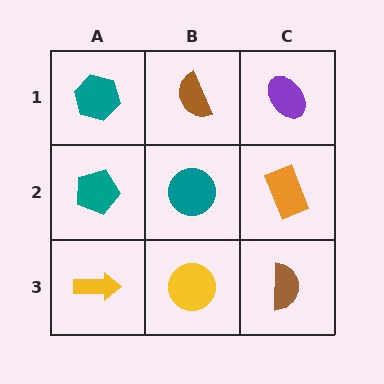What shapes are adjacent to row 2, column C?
A purple ellipse (row 1, column C), a brown semicircle (row 3, column C), a teal circle (row 2, column B).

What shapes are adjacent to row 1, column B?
A teal circle (row 2, column B), a teal hexagon (row 1, column A), a purple ellipse (row 1, column C).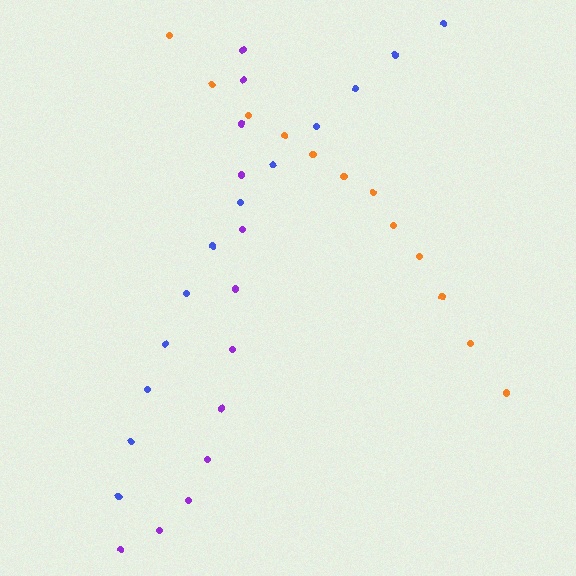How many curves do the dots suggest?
There are 3 distinct paths.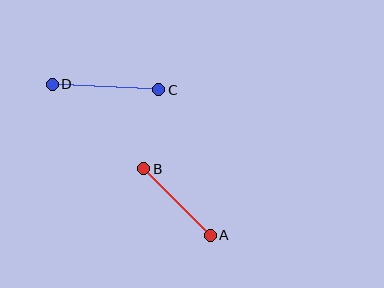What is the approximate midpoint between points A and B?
The midpoint is at approximately (177, 202) pixels.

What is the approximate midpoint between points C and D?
The midpoint is at approximately (105, 87) pixels.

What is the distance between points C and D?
The distance is approximately 106 pixels.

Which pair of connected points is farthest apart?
Points C and D are farthest apart.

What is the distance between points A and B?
The distance is approximately 94 pixels.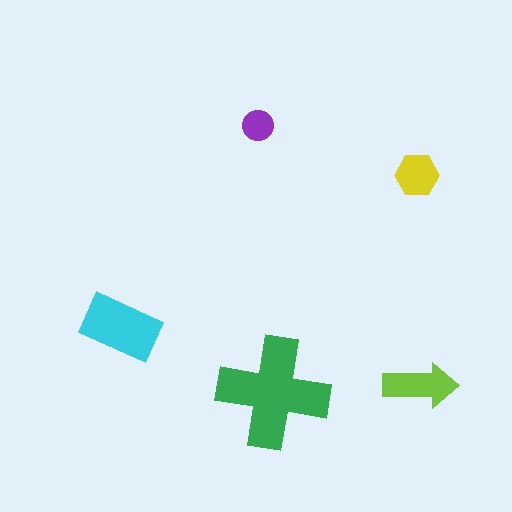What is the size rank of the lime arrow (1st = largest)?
3rd.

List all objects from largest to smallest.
The green cross, the cyan rectangle, the lime arrow, the yellow hexagon, the purple circle.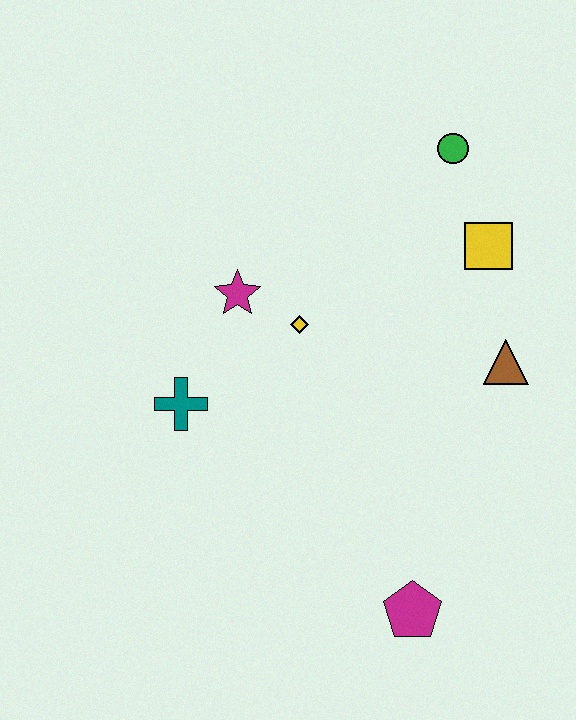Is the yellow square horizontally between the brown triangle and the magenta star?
Yes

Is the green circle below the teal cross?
No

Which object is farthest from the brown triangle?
The teal cross is farthest from the brown triangle.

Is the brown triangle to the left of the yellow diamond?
No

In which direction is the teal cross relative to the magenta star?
The teal cross is below the magenta star.